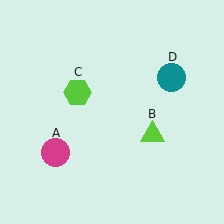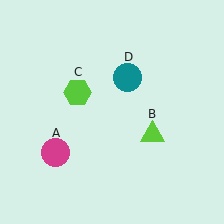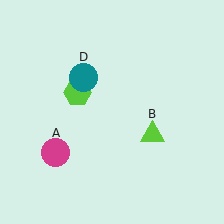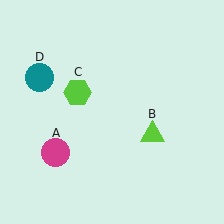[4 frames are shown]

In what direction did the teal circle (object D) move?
The teal circle (object D) moved left.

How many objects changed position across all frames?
1 object changed position: teal circle (object D).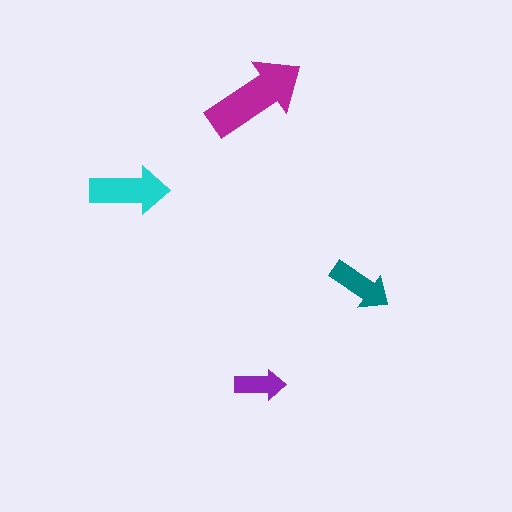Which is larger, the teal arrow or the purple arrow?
The teal one.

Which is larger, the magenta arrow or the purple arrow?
The magenta one.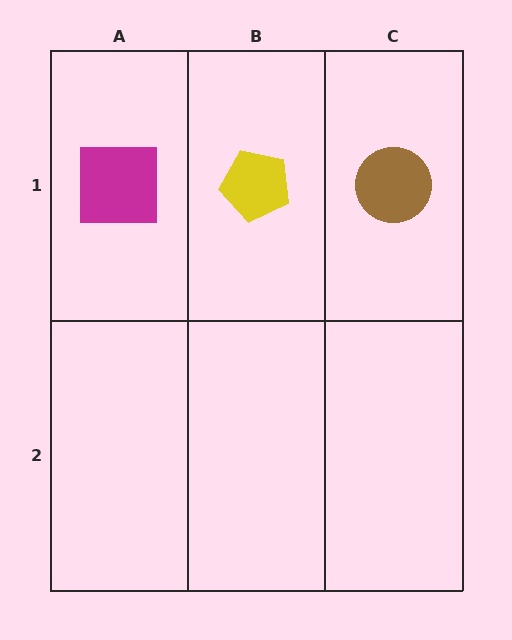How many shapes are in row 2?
0 shapes.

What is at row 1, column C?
A brown circle.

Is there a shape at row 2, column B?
No, that cell is empty.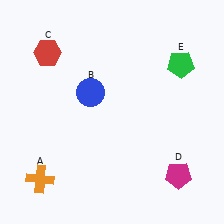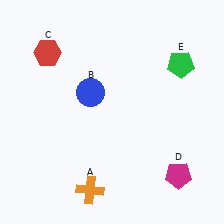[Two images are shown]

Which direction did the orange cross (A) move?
The orange cross (A) moved right.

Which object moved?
The orange cross (A) moved right.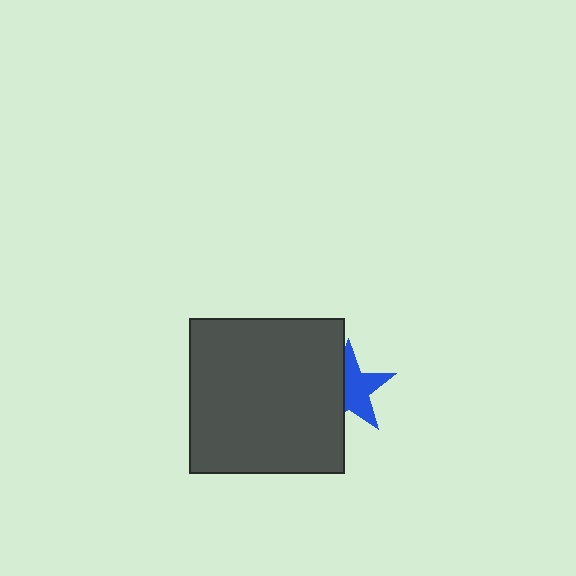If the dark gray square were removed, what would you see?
You would see the complete blue star.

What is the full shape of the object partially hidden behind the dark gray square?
The partially hidden object is a blue star.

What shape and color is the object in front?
The object in front is a dark gray square.